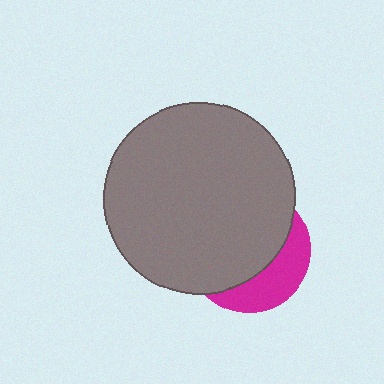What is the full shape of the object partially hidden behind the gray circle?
The partially hidden object is a magenta circle.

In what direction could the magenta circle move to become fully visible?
The magenta circle could move toward the lower-right. That would shift it out from behind the gray circle entirely.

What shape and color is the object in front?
The object in front is a gray circle.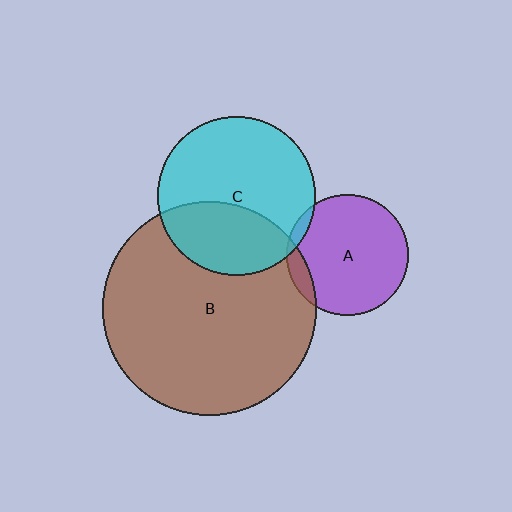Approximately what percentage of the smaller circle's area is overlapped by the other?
Approximately 35%.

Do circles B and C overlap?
Yes.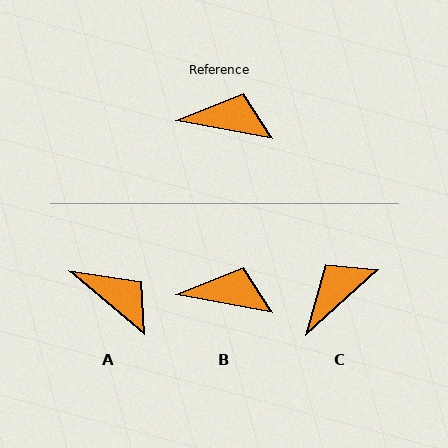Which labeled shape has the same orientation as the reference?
B.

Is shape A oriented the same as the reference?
No, it is off by about 30 degrees.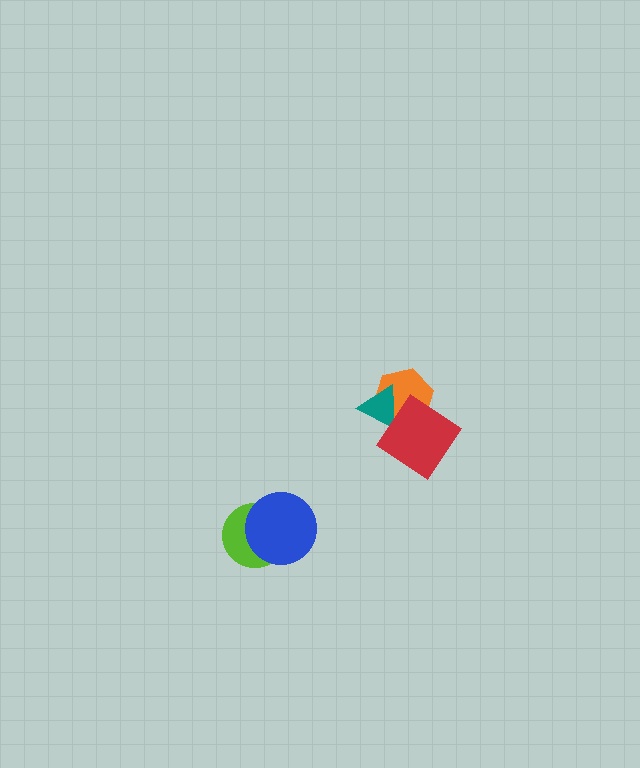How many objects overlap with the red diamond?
2 objects overlap with the red diamond.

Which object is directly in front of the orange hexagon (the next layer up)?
The teal triangle is directly in front of the orange hexagon.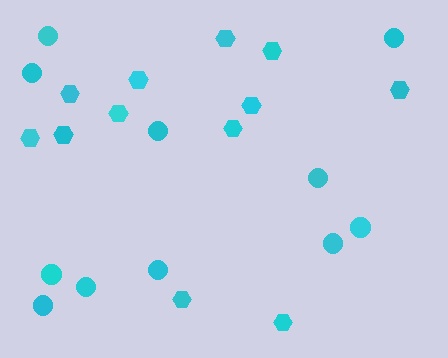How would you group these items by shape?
There are 2 groups: one group of hexagons (12) and one group of circles (11).